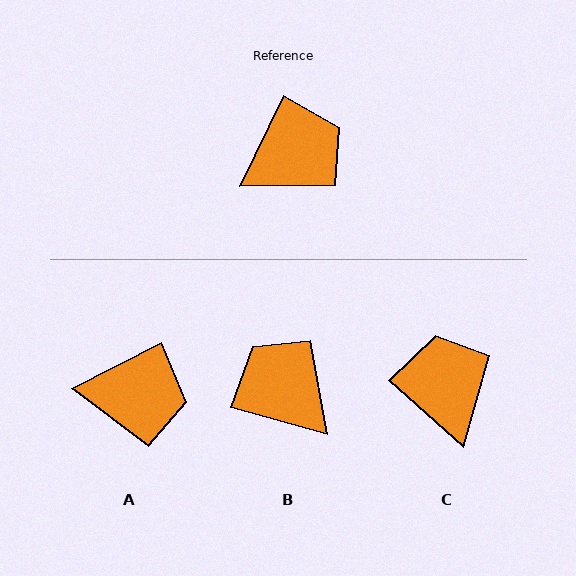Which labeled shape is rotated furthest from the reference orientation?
B, about 100 degrees away.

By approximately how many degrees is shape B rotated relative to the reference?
Approximately 100 degrees counter-clockwise.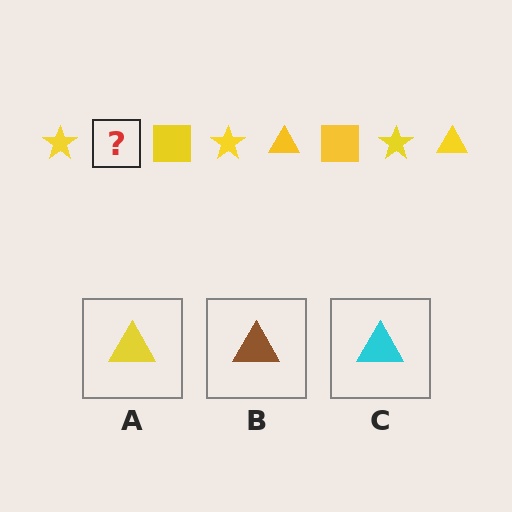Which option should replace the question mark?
Option A.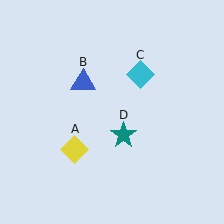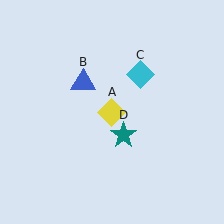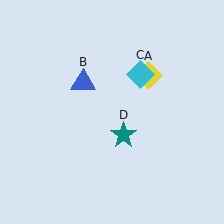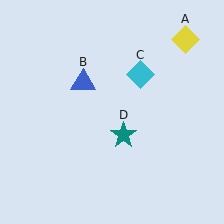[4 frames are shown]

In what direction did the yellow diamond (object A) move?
The yellow diamond (object A) moved up and to the right.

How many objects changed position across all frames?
1 object changed position: yellow diamond (object A).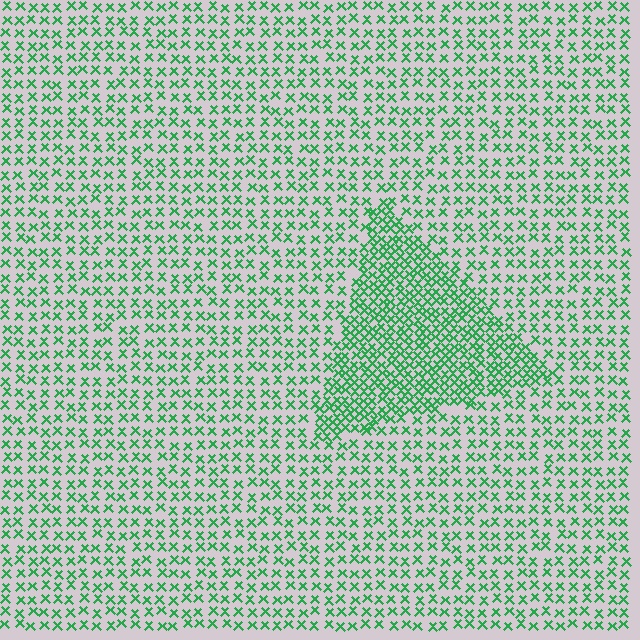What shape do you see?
I see a triangle.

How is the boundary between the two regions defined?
The boundary is defined by a change in element density (approximately 2.1x ratio). All elements are the same color, size, and shape.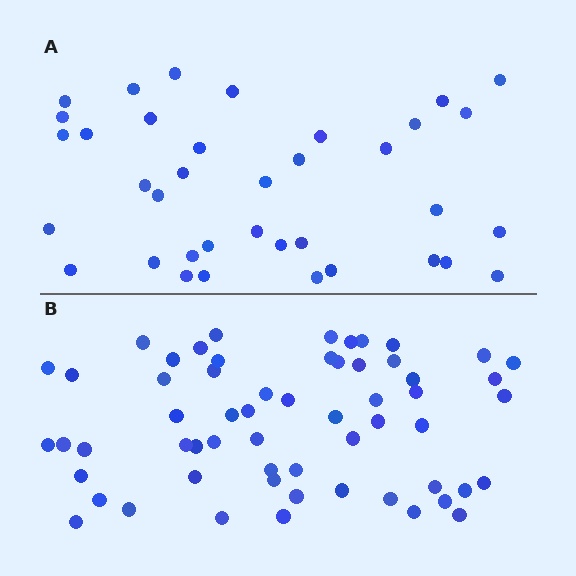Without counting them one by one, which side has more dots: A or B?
Region B (the bottom region) has more dots.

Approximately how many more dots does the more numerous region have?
Region B has approximately 20 more dots than region A.